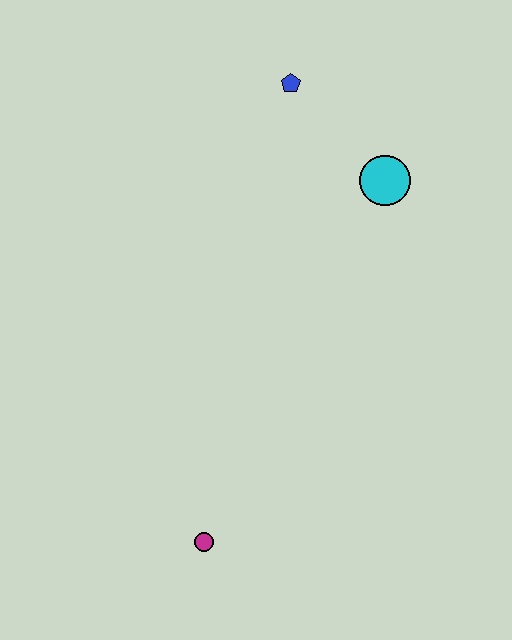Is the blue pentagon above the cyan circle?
Yes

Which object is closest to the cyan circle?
The blue pentagon is closest to the cyan circle.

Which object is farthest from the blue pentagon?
The magenta circle is farthest from the blue pentagon.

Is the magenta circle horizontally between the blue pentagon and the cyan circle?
No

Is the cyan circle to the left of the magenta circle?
No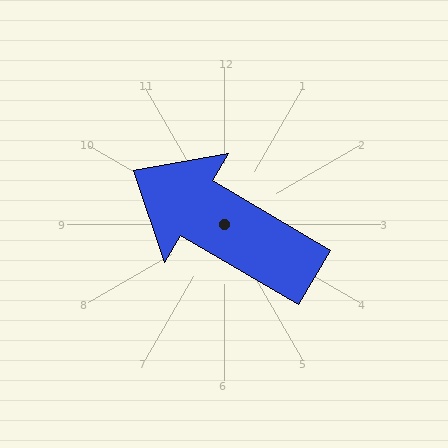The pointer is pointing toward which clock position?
Roughly 10 o'clock.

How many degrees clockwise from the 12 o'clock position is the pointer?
Approximately 300 degrees.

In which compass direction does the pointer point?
Northwest.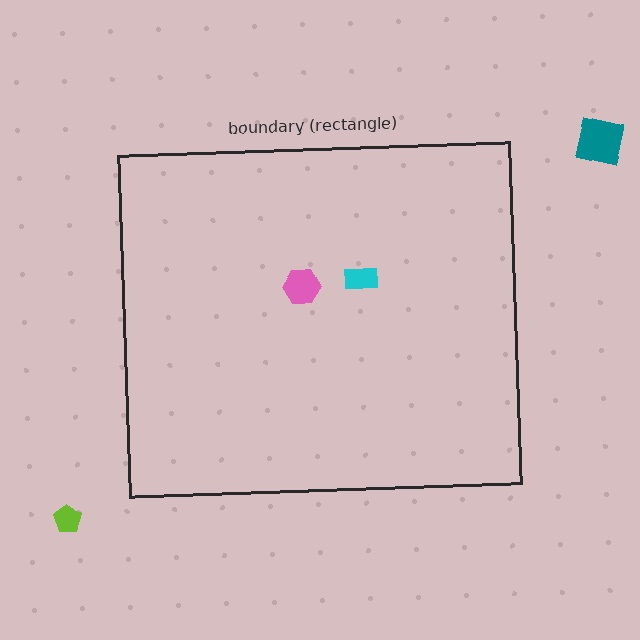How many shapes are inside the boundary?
2 inside, 2 outside.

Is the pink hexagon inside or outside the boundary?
Inside.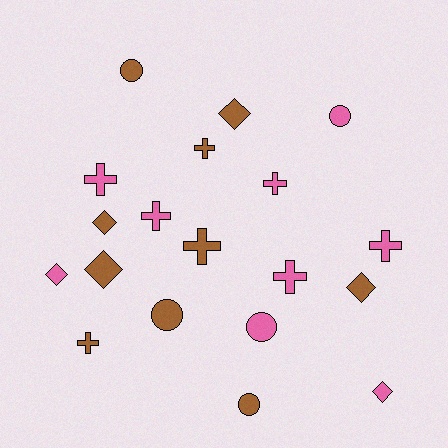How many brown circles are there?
There are 3 brown circles.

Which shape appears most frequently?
Cross, with 8 objects.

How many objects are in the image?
There are 19 objects.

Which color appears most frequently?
Brown, with 10 objects.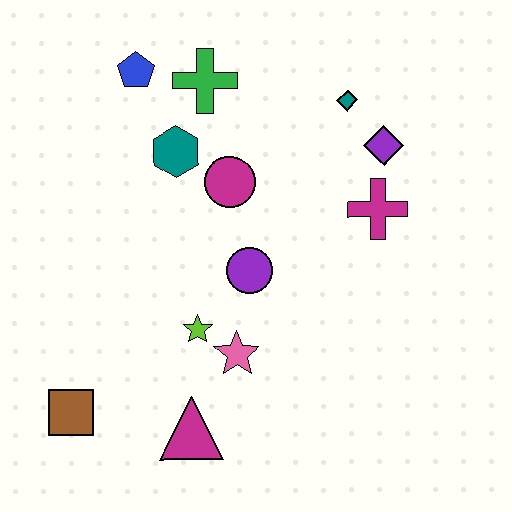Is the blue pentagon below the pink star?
No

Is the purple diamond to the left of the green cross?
No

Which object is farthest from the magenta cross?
The brown square is farthest from the magenta cross.